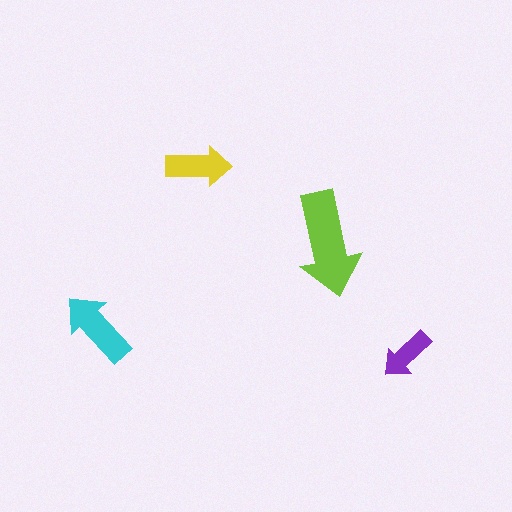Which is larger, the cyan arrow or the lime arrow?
The lime one.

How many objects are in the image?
There are 4 objects in the image.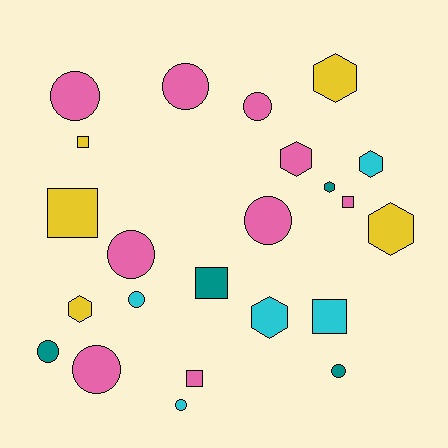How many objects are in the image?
There are 23 objects.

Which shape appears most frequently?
Circle, with 10 objects.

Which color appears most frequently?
Pink, with 9 objects.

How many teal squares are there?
There is 1 teal square.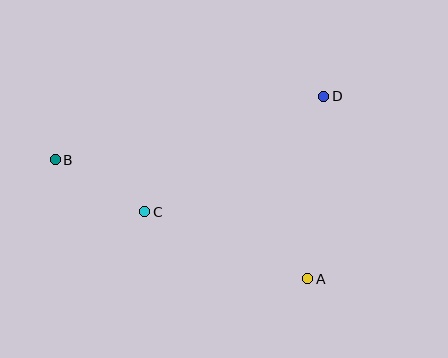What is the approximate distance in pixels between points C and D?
The distance between C and D is approximately 213 pixels.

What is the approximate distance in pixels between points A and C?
The distance between A and C is approximately 176 pixels.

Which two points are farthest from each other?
Points A and B are farthest from each other.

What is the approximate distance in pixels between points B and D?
The distance between B and D is approximately 276 pixels.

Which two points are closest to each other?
Points B and C are closest to each other.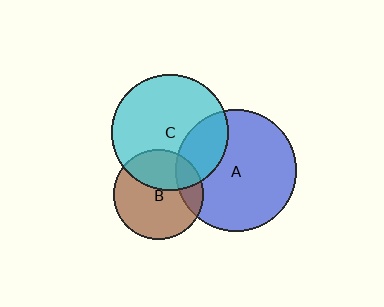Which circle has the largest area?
Circle A (blue).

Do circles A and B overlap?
Yes.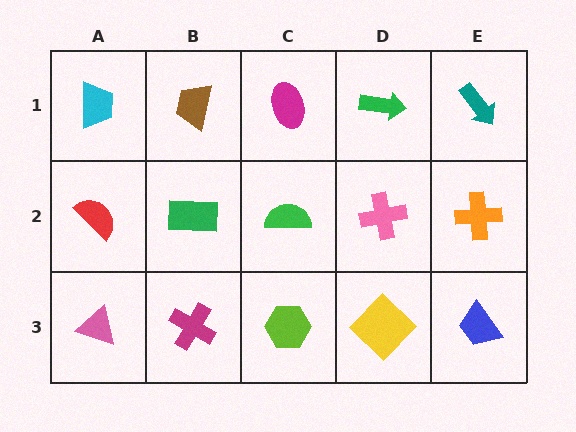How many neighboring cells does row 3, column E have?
2.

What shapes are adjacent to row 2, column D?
A green arrow (row 1, column D), a yellow diamond (row 3, column D), a green semicircle (row 2, column C), an orange cross (row 2, column E).